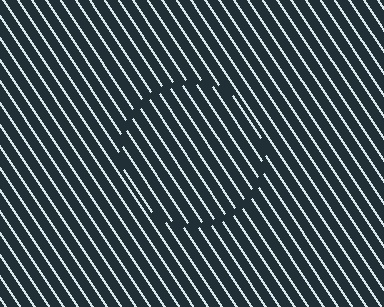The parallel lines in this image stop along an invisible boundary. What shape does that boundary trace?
An illusory circle. The interior of the shape contains the same grating, shifted by half a period — the contour is defined by the phase discontinuity where line-ends from the inner and outer gratings abut.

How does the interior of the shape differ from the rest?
The interior of the shape contains the same grating, shifted by half a period — the contour is defined by the phase discontinuity where line-ends from the inner and outer gratings abut.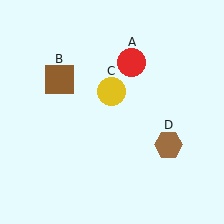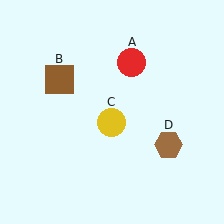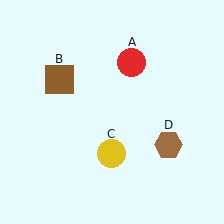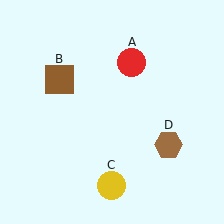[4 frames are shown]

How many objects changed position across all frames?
1 object changed position: yellow circle (object C).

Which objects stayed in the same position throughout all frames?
Red circle (object A) and brown square (object B) and brown hexagon (object D) remained stationary.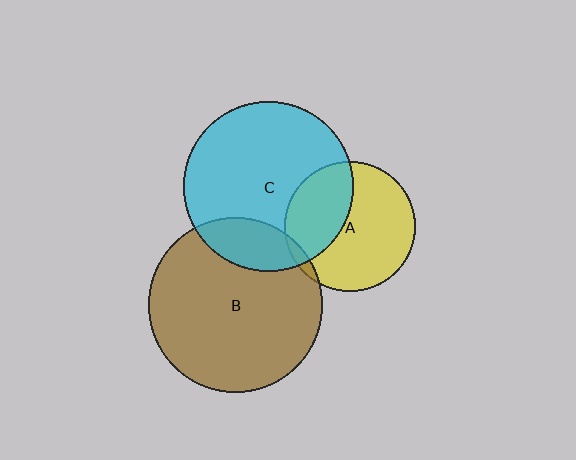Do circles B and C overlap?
Yes.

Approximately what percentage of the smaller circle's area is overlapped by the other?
Approximately 20%.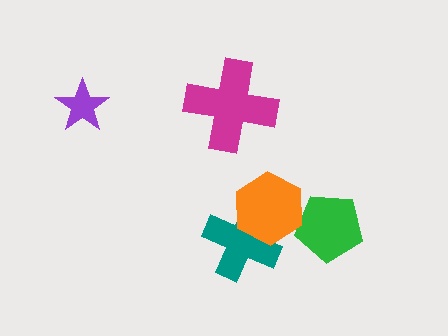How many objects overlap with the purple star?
0 objects overlap with the purple star.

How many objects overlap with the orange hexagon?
2 objects overlap with the orange hexagon.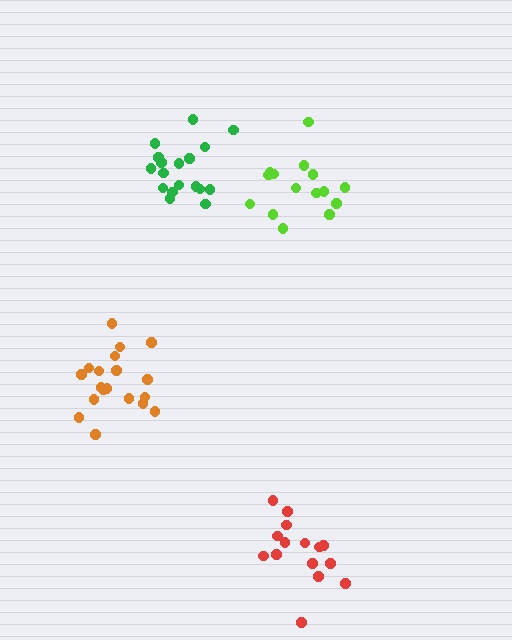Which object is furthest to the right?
The lime cluster is rightmost.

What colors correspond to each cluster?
The clusters are colored: red, lime, green, orange.